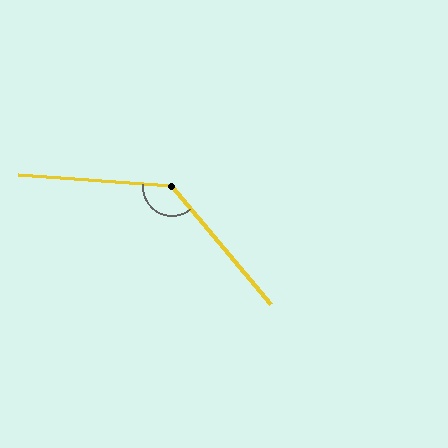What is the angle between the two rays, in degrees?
Approximately 134 degrees.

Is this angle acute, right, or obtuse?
It is obtuse.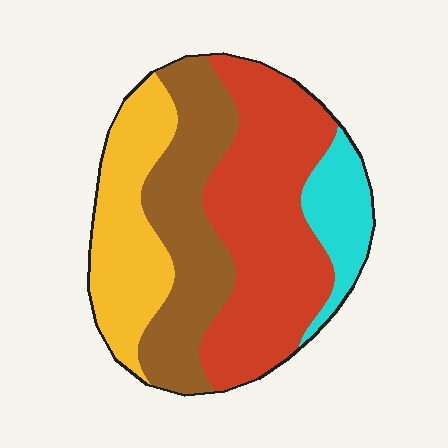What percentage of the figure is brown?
Brown covers about 25% of the figure.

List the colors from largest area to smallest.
From largest to smallest: red, brown, yellow, cyan.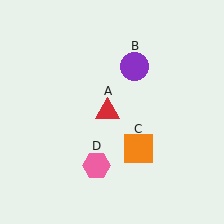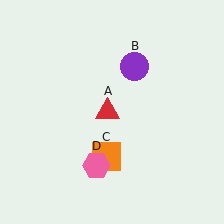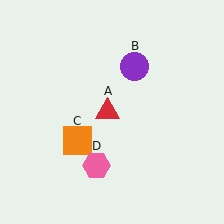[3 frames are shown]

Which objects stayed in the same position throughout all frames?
Red triangle (object A) and purple circle (object B) and pink hexagon (object D) remained stationary.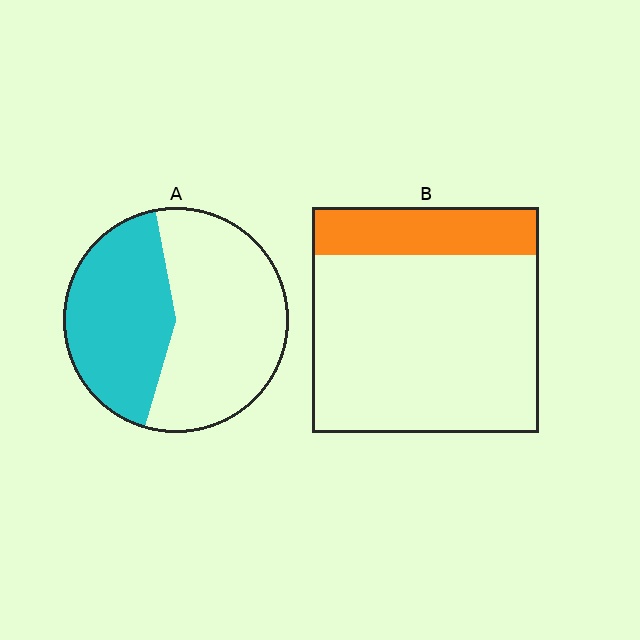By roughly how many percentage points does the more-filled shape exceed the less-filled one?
By roughly 20 percentage points (A over B).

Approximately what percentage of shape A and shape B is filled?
A is approximately 45% and B is approximately 20%.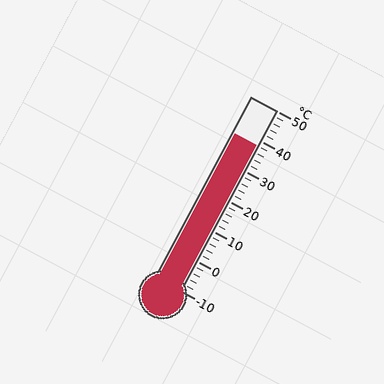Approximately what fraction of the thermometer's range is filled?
The thermometer is filled to approximately 80% of its range.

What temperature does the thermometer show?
The thermometer shows approximately 38°C.